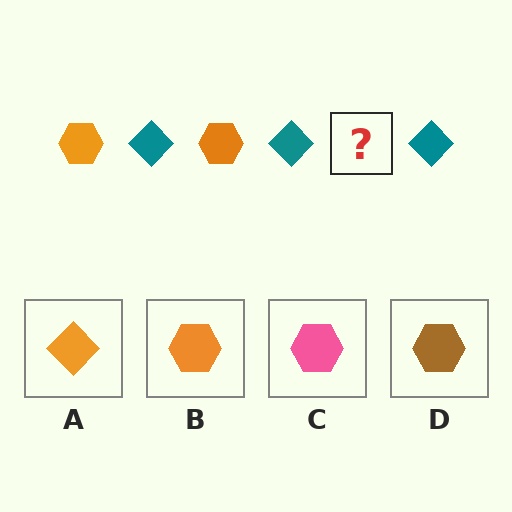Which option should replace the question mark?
Option B.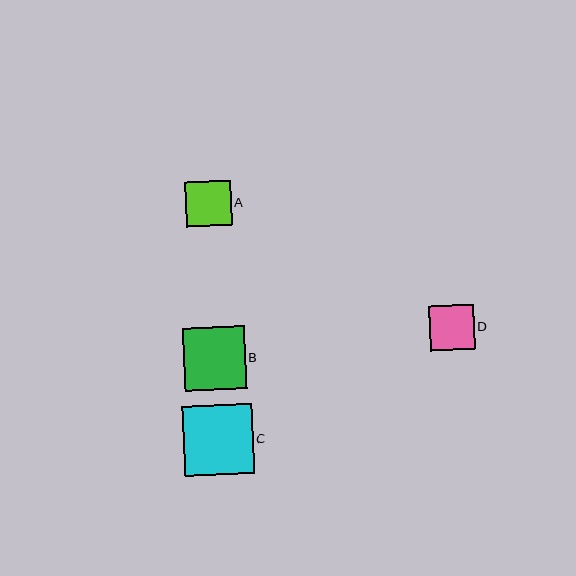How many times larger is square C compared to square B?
Square C is approximately 1.1 times the size of square B.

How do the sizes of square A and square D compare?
Square A and square D are approximately the same size.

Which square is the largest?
Square C is the largest with a size of approximately 70 pixels.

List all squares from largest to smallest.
From largest to smallest: C, B, A, D.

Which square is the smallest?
Square D is the smallest with a size of approximately 45 pixels.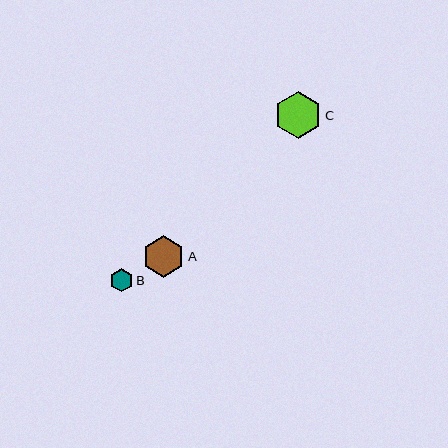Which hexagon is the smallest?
Hexagon B is the smallest with a size of approximately 23 pixels.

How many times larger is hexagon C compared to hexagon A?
Hexagon C is approximately 1.1 times the size of hexagon A.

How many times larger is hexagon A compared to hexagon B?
Hexagon A is approximately 1.8 times the size of hexagon B.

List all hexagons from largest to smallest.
From largest to smallest: C, A, B.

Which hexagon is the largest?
Hexagon C is the largest with a size of approximately 47 pixels.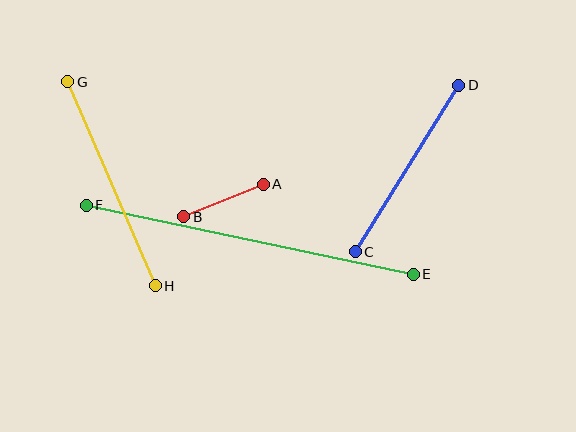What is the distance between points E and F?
The distance is approximately 334 pixels.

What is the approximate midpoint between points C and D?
The midpoint is at approximately (407, 168) pixels.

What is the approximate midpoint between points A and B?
The midpoint is at approximately (223, 201) pixels.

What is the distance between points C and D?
The distance is approximately 196 pixels.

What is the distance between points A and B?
The distance is approximately 86 pixels.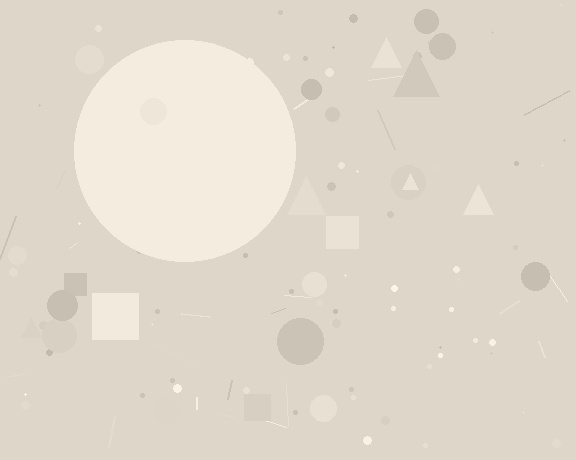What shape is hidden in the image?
A circle is hidden in the image.